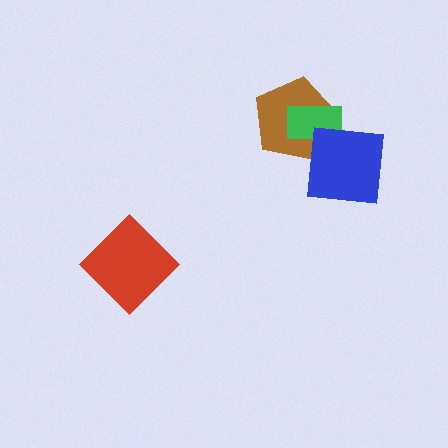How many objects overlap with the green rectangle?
2 objects overlap with the green rectangle.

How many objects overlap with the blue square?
2 objects overlap with the blue square.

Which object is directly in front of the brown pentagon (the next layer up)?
The green rectangle is directly in front of the brown pentagon.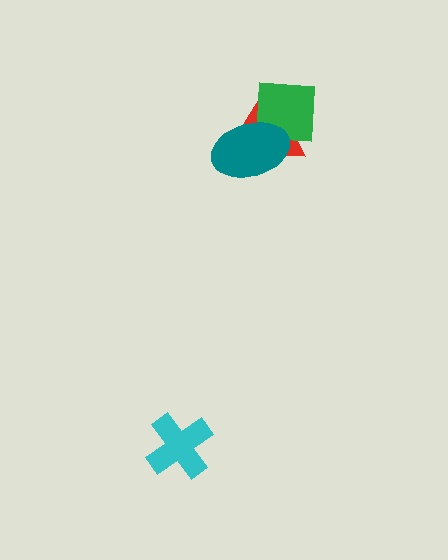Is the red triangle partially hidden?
Yes, it is partially covered by another shape.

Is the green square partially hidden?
Yes, it is partially covered by another shape.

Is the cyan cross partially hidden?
No, no other shape covers it.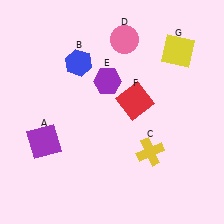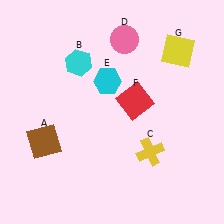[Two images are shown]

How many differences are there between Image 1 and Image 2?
There are 3 differences between the two images.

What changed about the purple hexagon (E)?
In Image 1, E is purple. In Image 2, it changed to cyan.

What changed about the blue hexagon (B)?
In Image 1, B is blue. In Image 2, it changed to cyan.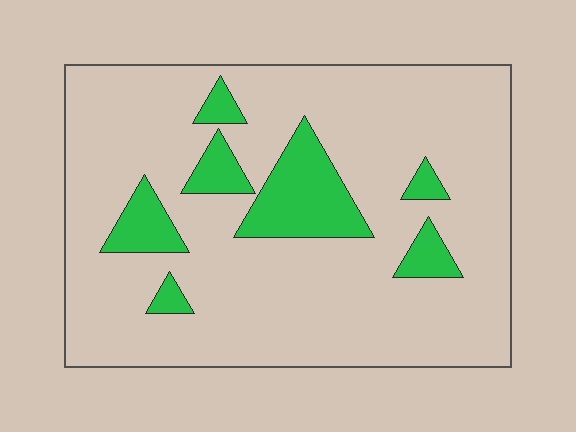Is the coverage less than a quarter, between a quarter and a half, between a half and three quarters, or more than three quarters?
Less than a quarter.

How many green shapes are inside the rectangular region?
7.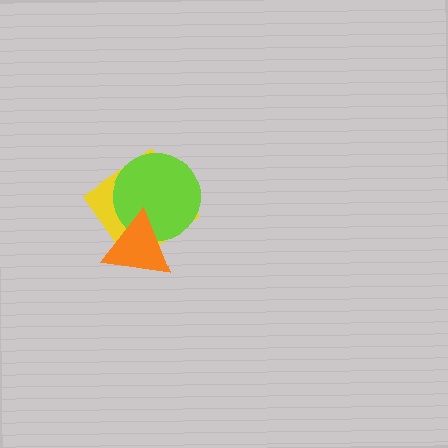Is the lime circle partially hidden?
Yes, it is partially covered by another shape.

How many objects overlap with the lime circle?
2 objects overlap with the lime circle.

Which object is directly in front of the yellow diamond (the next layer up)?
The lime circle is directly in front of the yellow diamond.